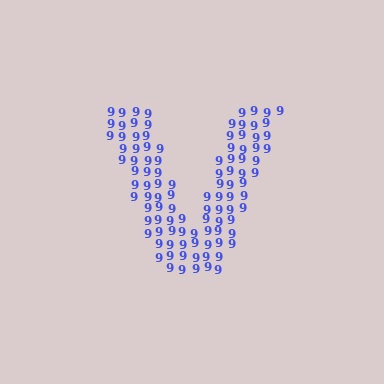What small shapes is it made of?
It is made of small digit 9's.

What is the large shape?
The large shape is the letter V.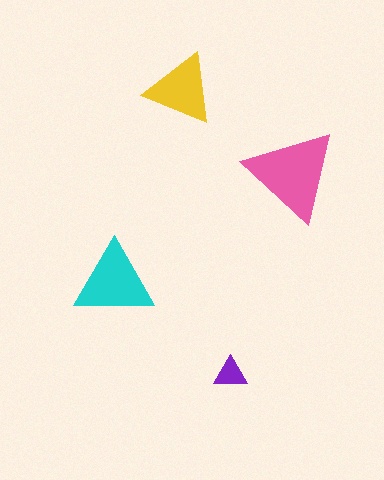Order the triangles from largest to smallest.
the pink one, the cyan one, the yellow one, the purple one.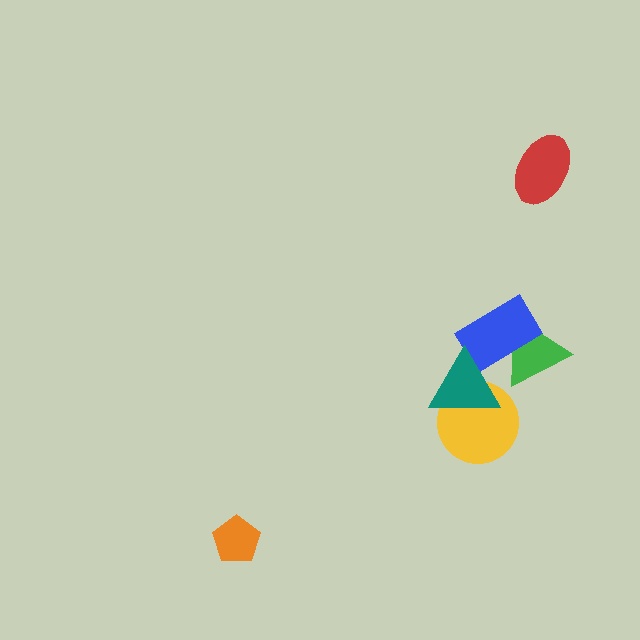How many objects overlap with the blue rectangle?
2 objects overlap with the blue rectangle.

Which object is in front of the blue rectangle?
The teal triangle is in front of the blue rectangle.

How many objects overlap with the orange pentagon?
0 objects overlap with the orange pentagon.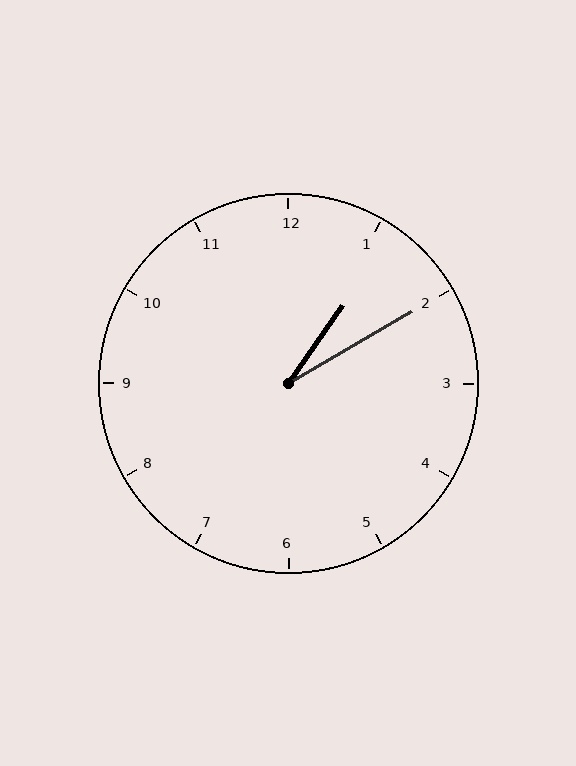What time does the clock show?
1:10.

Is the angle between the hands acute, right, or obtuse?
It is acute.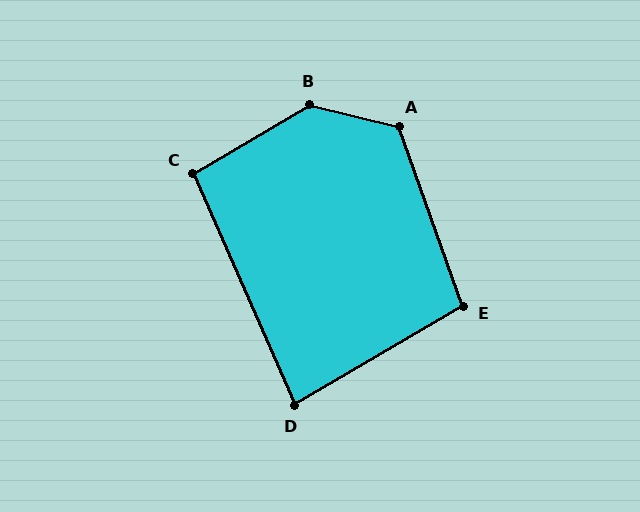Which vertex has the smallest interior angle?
D, at approximately 83 degrees.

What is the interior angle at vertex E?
Approximately 101 degrees (obtuse).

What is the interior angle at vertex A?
Approximately 123 degrees (obtuse).